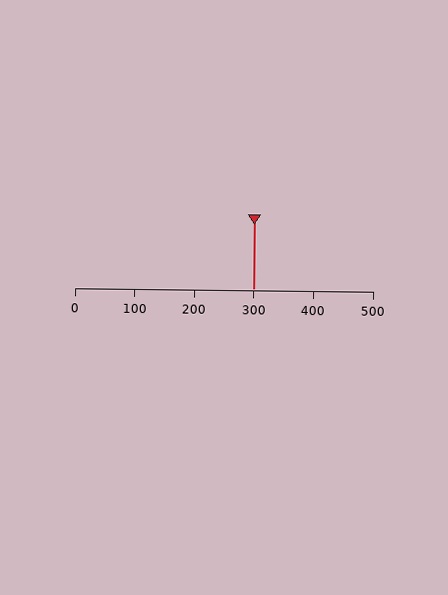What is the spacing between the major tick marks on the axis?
The major ticks are spaced 100 apart.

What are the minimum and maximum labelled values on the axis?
The axis runs from 0 to 500.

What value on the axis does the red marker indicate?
The marker indicates approximately 300.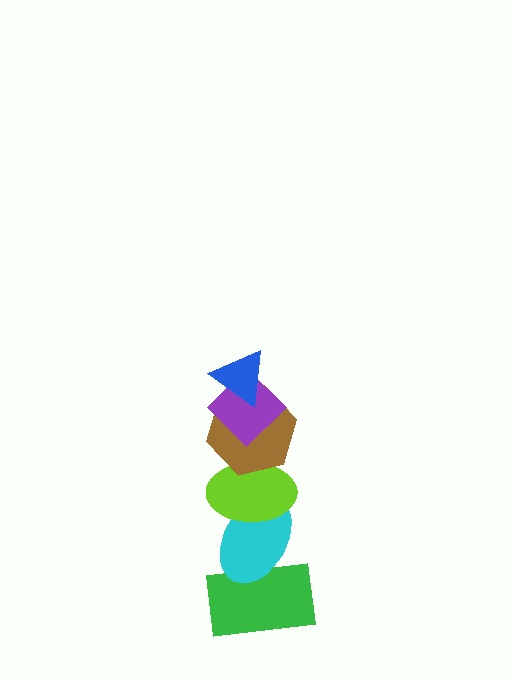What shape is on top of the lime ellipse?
The brown hexagon is on top of the lime ellipse.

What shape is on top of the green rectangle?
The cyan ellipse is on top of the green rectangle.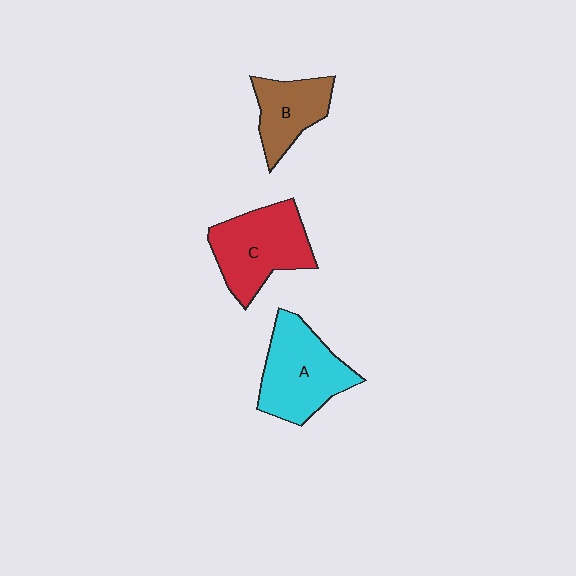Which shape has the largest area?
Shape A (cyan).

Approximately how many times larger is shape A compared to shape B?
Approximately 1.5 times.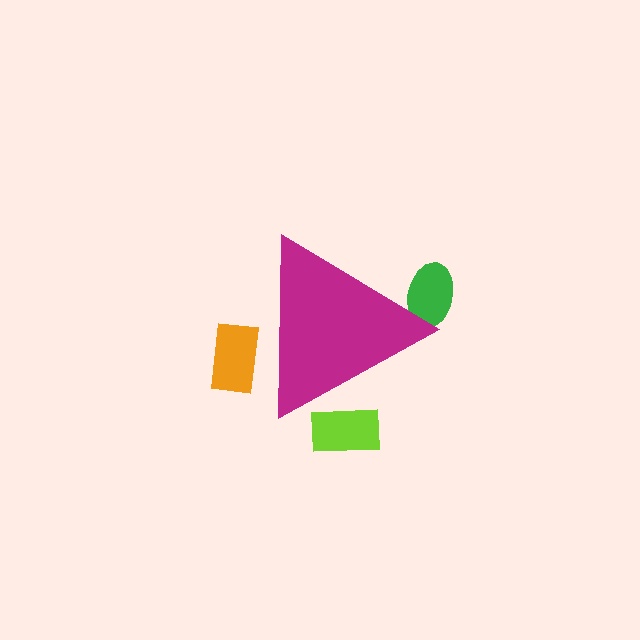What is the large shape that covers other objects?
A magenta triangle.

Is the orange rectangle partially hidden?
Yes, the orange rectangle is partially hidden behind the magenta triangle.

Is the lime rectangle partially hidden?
Yes, the lime rectangle is partially hidden behind the magenta triangle.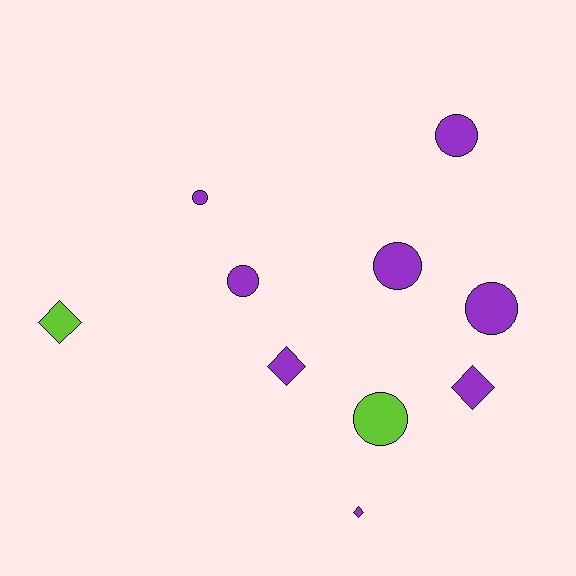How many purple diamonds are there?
There are 3 purple diamonds.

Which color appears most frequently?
Purple, with 8 objects.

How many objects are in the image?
There are 10 objects.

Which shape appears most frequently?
Circle, with 6 objects.